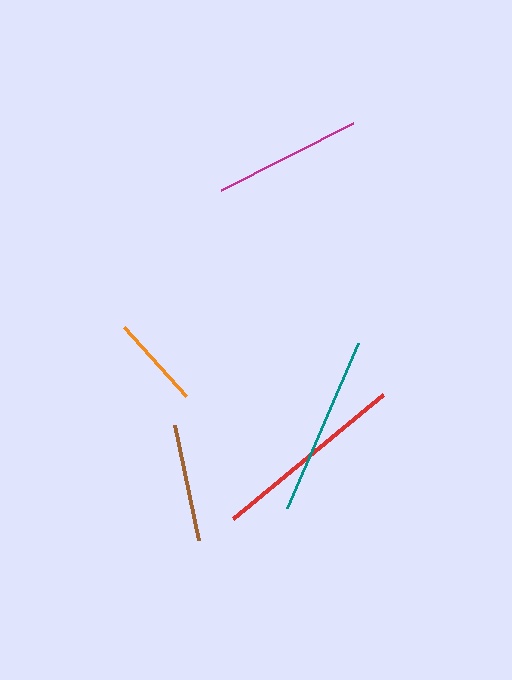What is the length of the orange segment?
The orange segment is approximately 92 pixels long.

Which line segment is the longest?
The red line is the longest at approximately 195 pixels.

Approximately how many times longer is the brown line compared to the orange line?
The brown line is approximately 1.3 times the length of the orange line.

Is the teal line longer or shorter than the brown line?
The teal line is longer than the brown line.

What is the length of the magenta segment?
The magenta segment is approximately 148 pixels long.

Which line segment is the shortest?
The orange line is the shortest at approximately 92 pixels.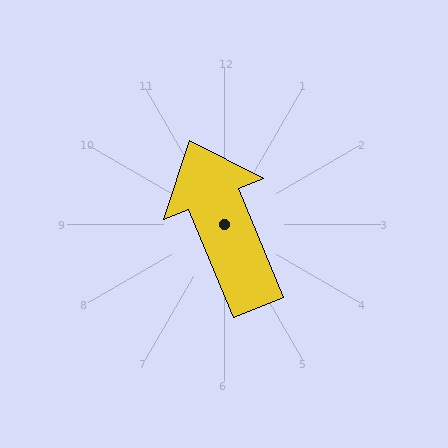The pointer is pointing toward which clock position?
Roughly 11 o'clock.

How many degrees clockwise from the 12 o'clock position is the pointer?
Approximately 338 degrees.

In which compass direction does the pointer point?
North.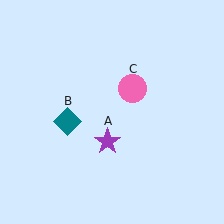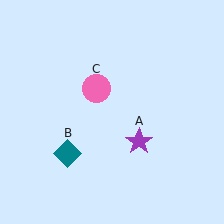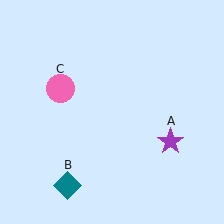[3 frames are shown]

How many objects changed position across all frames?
3 objects changed position: purple star (object A), teal diamond (object B), pink circle (object C).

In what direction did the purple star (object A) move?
The purple star (object A) moved right.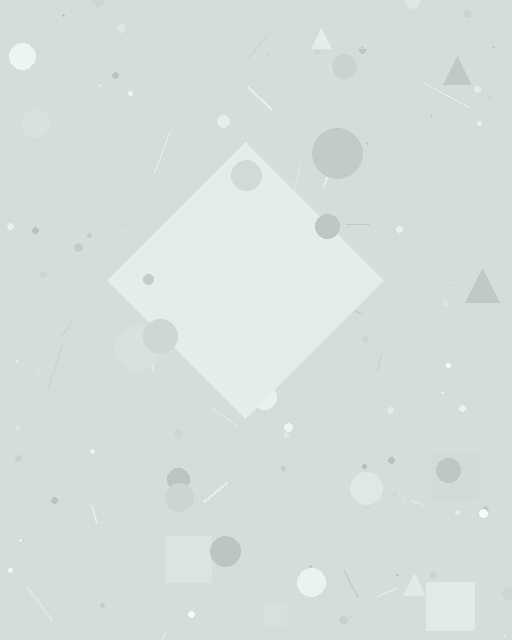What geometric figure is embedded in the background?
A diamond is embedded in the background.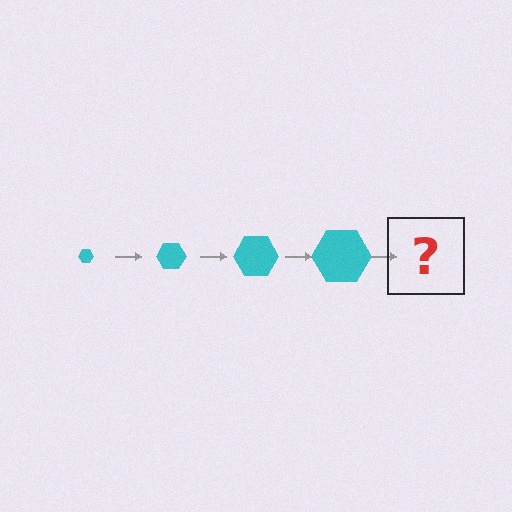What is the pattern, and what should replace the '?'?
The pattern is that the hexagon gets progressively larger each step. The '?' should be a cyan hexagon, larger than the previous one.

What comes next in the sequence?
The next element should be a cyan hexagon, larger than the previous one.